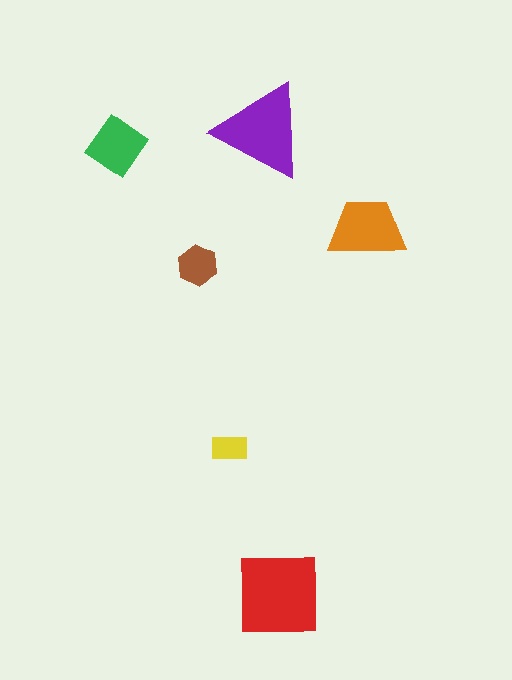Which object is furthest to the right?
The orange trapezoid is rightmost.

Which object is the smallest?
The yellow rectangle.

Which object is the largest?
The red square.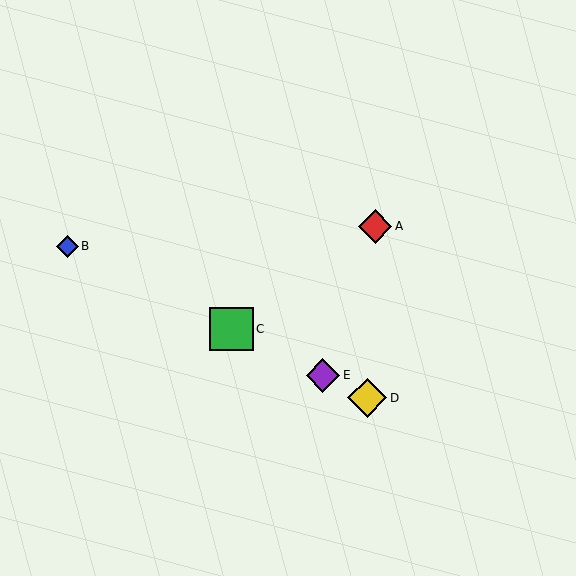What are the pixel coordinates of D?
Object D is at (367, 398).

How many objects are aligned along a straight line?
4 objects (B, C, D, E) are aligned along a straight line.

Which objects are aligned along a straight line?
Objects B, C, D, E are aligned along a straight line.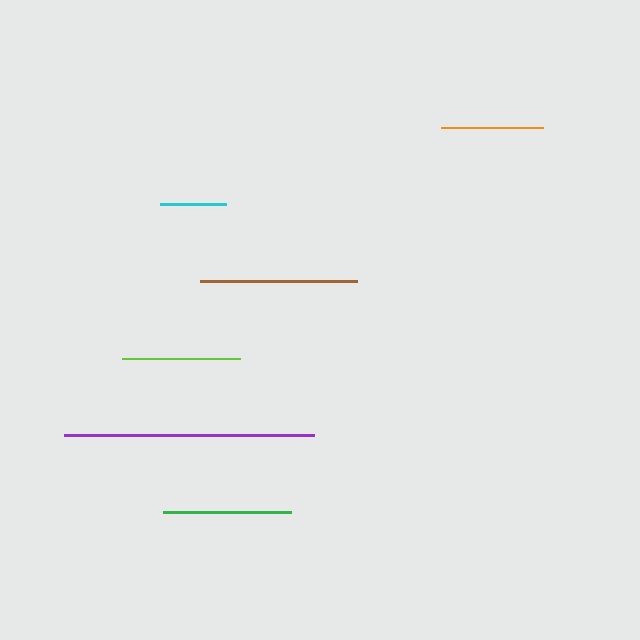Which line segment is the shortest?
The cyan line is the shortest at approximately 66 pixels.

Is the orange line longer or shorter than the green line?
The green line is longer than the orange line.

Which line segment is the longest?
The purple line is the longest at approximately 250 pixels.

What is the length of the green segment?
The green segment is approximately 128 pixels long.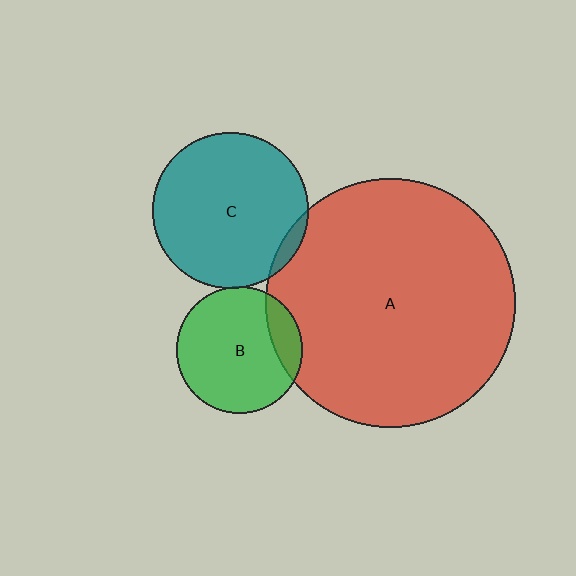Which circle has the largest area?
Circle A (red).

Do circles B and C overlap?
Yes.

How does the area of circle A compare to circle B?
Approximately 3.9 times.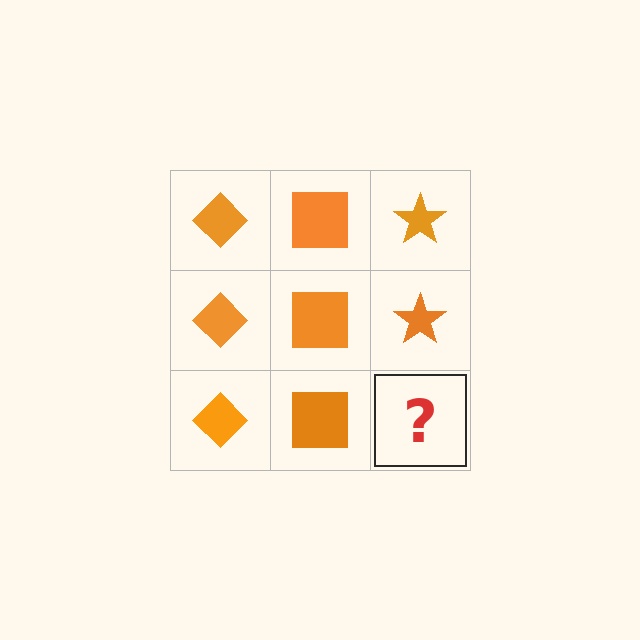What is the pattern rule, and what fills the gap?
The rule is that each column has a consistent shape. The gap should be filled with an orange star.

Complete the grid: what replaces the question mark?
The question mark should be replaced with an orange star.